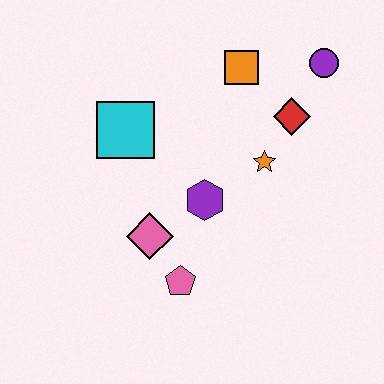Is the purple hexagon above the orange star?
No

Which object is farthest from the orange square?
The pink pentagon is farthest from the orange square.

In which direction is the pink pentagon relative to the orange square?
The pink pentagon is below the orange square.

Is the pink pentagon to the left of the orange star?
Yes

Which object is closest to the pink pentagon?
The pink diamond is closest to the pink pentagon.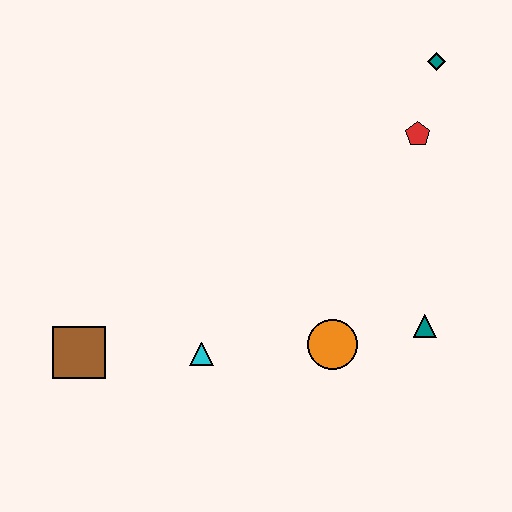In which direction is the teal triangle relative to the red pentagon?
The teal triangle is below the red pentagon.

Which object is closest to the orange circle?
The teal triangle is closest to the orange circle.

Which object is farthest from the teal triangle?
The brown square is farthest from the teal triangle.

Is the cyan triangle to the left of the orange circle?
Yes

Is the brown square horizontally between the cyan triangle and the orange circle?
No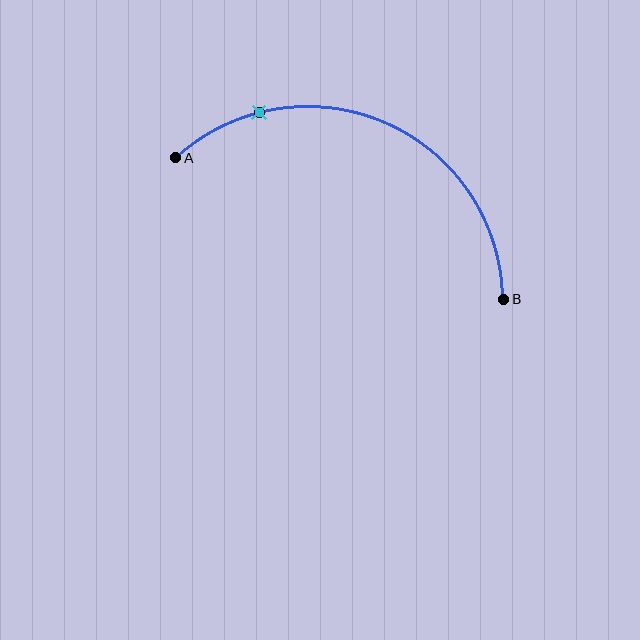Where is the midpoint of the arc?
The arc midpoint is the point on the curve farthest from the straight line joining A and B. It sits above that line.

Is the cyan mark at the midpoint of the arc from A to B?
No. The cyan mark lies on the arc but is closer to endpoint A. The arc midpoint would be at the point on the curve equidistant along the arc from both A and B.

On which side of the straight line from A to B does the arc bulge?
The arc bulges above the straight line connecting A and B.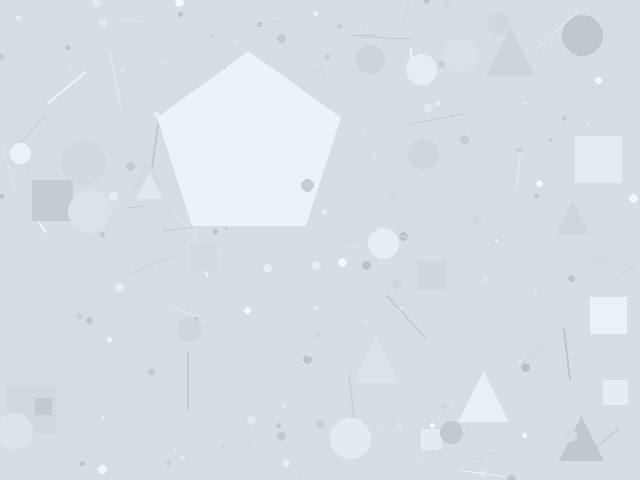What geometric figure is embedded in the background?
A pentagon is embedded in the background.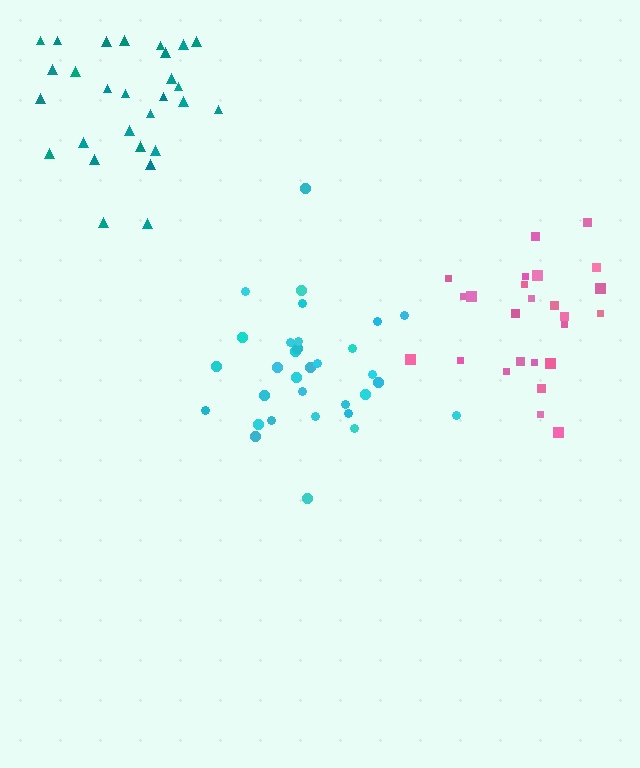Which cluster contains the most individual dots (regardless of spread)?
Cyan (32).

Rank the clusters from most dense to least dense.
cyan, pink, teal.